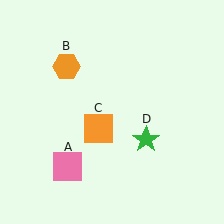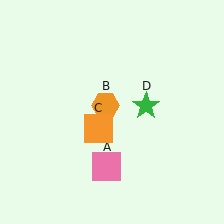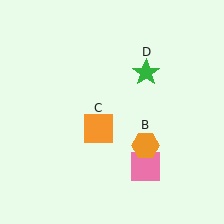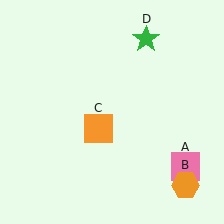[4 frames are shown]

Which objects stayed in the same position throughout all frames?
Orange square (object C) remained stationary.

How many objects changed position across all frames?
3 objects changed position: pink square (object A), orange hexagon (object B), green star (object D).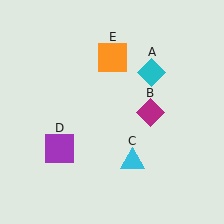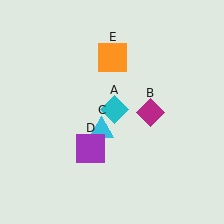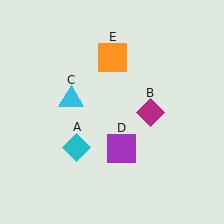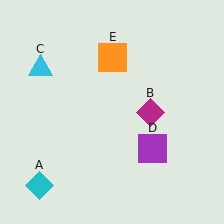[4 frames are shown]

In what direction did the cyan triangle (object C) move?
The cyan triangle (object C) moved up and to the left.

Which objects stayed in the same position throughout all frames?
Magenta diamond (object B) and orange square (object E) remained stationary.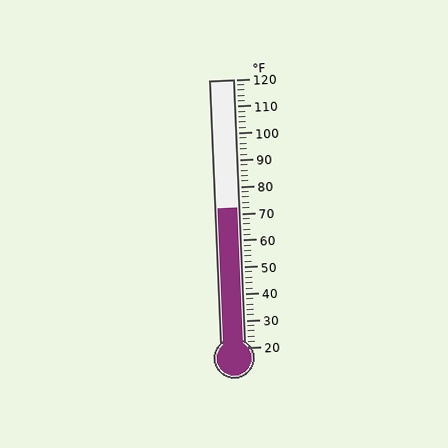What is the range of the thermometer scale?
The thermometer scale ranges from 20°F to 120°F.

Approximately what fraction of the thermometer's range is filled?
The thermometer is filled to approximately 50% of its range.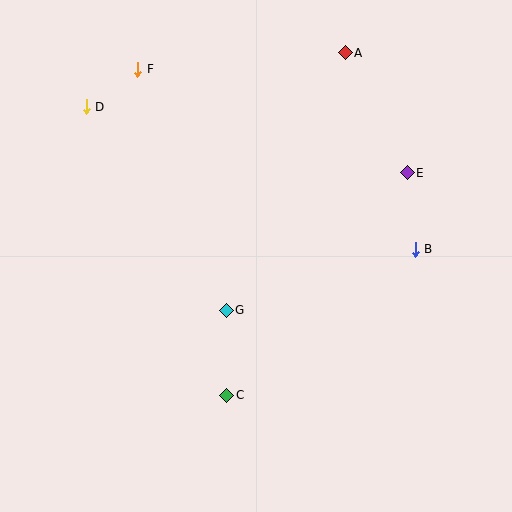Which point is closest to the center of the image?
Point G at (226, 310) is closest to the center.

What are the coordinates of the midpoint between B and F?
The midpoint between B and F is at (276, 159).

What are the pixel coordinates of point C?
Point C is at (227, 395).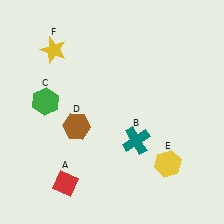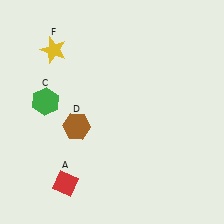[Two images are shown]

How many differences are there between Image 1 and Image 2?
There are 2 differences between the two images.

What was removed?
The yellow hexagon (E), the teal cross (B) were removed in Image 2.